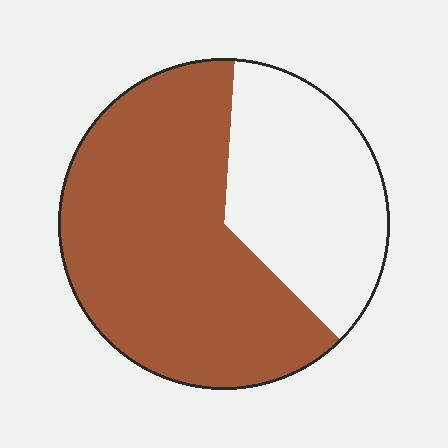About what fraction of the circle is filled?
About five eighths (5/8).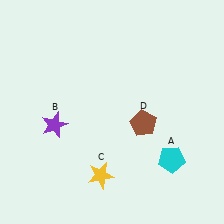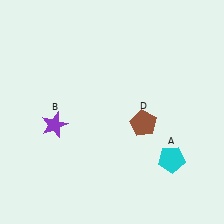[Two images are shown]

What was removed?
The yellow star (C) was removed in Image 2.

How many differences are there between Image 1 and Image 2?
There is 1 difference between the two images.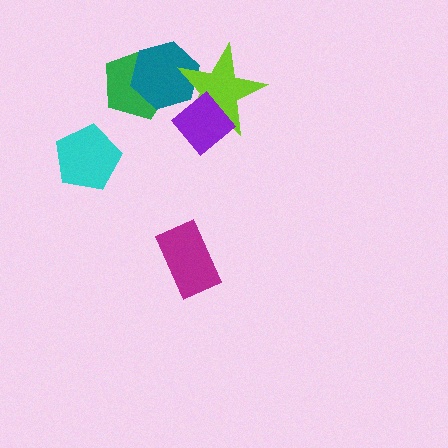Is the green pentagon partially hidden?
Yes, it is partially covered by another shape.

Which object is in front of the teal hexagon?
The lime star is in front of the teal hexagon.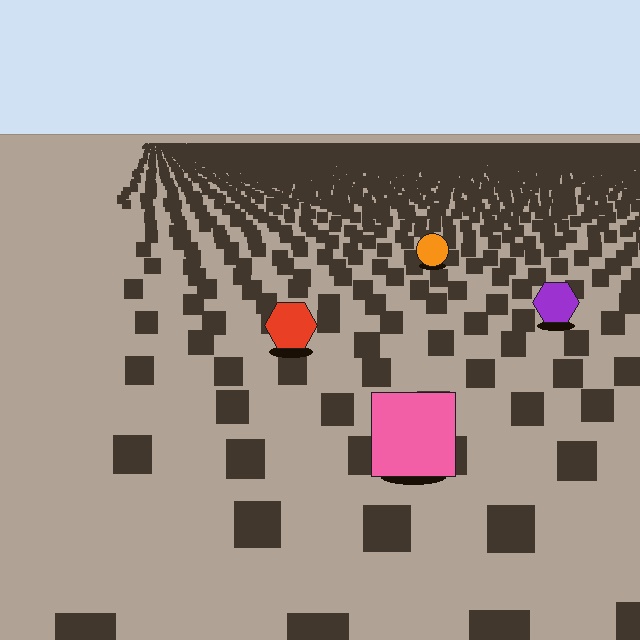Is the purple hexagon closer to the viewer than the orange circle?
Yes. The purple hexagon is closer — you can tell from the texture gradient: the ground texture is coarser near it.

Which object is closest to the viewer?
The pink square is closest. The texture marks near it are larger and more spread out.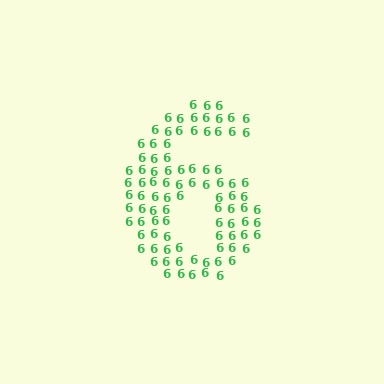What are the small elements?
The small elements are digit 6's.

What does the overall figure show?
The overall figure shows the digit 6.